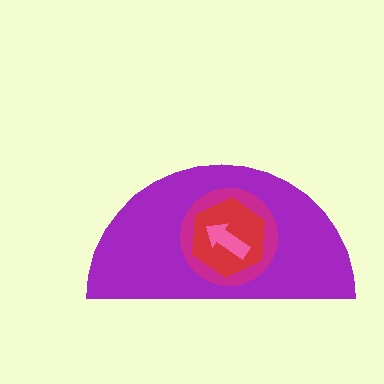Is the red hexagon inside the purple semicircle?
Yes.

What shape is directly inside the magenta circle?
The red hexagon.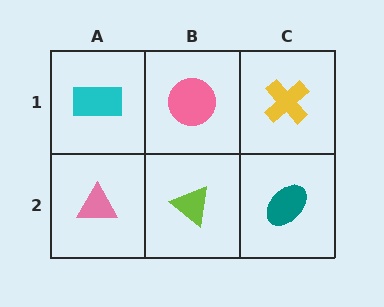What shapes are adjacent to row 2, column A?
A cyan rectangle (row 1, column A), a lime triangle (row 2, column B).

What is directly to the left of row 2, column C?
A lime triangle.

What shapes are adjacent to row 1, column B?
A lime triangle (row 2, column B), a cyan rectangle (row 1, column A), a yellow cross (row 1, column C).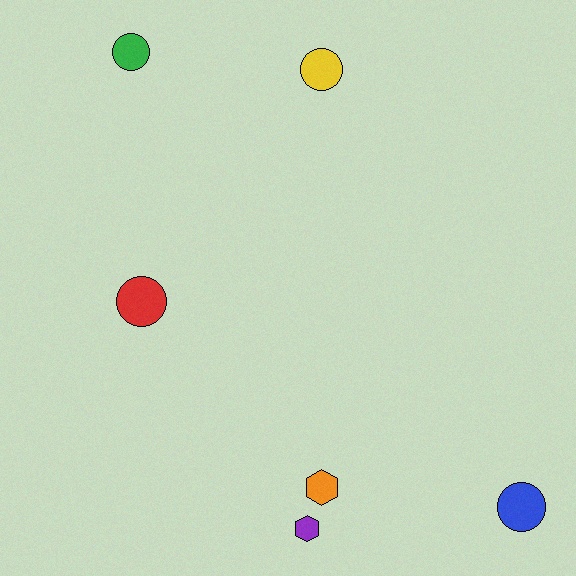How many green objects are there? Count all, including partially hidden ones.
There is 1 green object.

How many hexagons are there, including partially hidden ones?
There are 2 hexagons.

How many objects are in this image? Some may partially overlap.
There are 6 objects.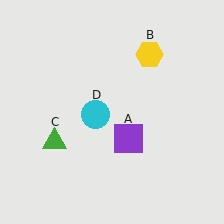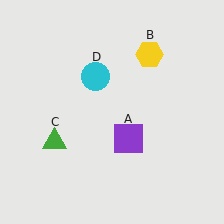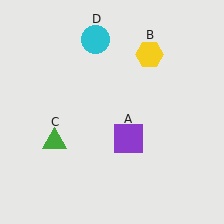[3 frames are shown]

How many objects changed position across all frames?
1 object changed position: cyan circle (object D).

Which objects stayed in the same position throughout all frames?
Purple square (object A) and yellow hexagon (object B) and green triangle (object C) remained stationary.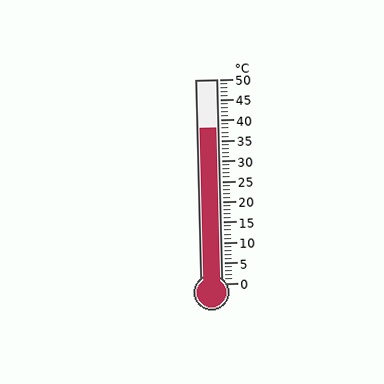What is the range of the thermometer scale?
The thermometer scale ranges from 0°C to 50°C.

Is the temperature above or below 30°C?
The temperature is above 30°C.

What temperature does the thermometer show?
The thermometer shows approximately 38°C.